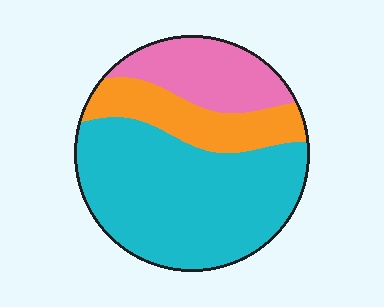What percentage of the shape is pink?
Pink takes up about one fifth (1/5) of the shape.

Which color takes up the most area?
Cyan, at roughly 60%.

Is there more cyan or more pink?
Cyan.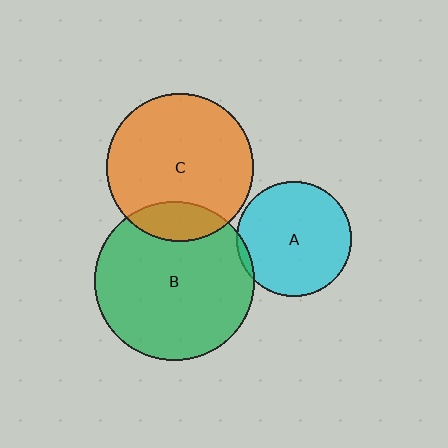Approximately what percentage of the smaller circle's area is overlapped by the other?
Approximately 5%.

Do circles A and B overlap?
Yes.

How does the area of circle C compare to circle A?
Approximately 1.7 times.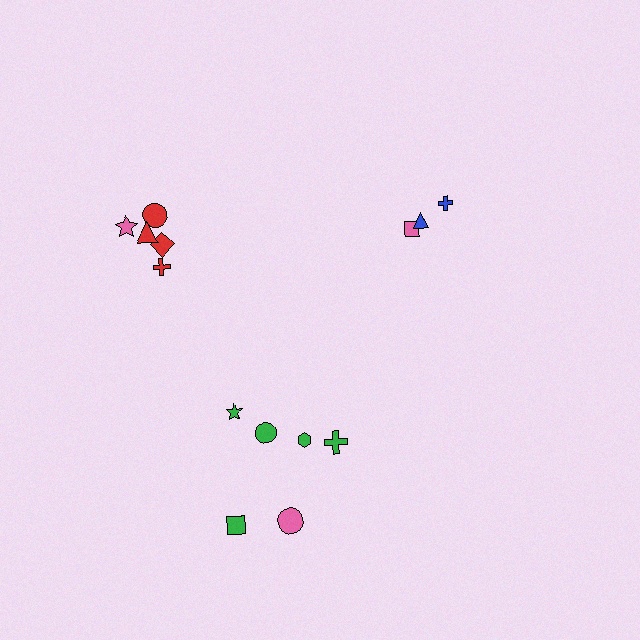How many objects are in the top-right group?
There are 3 objects.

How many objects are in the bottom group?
There are 6 objects.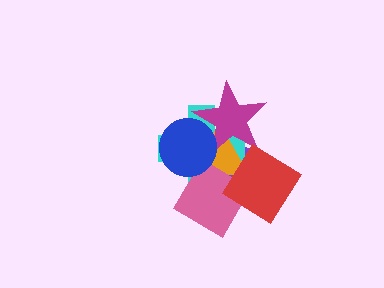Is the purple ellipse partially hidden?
Yes, it is partially covered by another shape.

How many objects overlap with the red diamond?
5 objects overlap with the red diamond.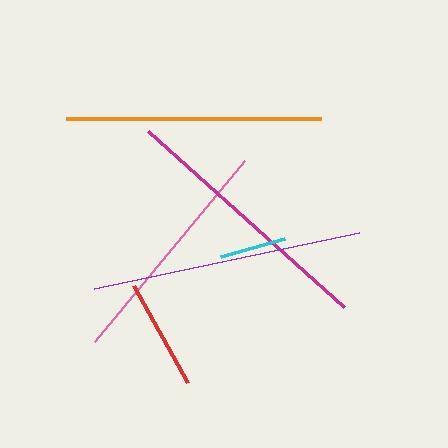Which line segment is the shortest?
The cyan line is the shortest at approximately 66 pixels.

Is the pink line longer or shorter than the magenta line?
The magenta line is longer than the pink line.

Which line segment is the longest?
The purple line is the longest at approximately 271 pixels.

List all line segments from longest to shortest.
From longest to shortest: purple, magenta, orange, pink, red, cyan.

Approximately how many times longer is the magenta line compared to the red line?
The magenta line is approximately 2.4 times the length of the red line.